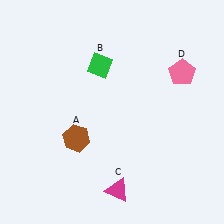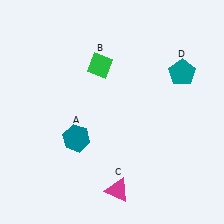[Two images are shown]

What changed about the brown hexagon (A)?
In Image 1, A is brown. In Image 2, it changed to teal.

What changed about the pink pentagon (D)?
In Image 1, D is pink. In Image 2, it changed to teal.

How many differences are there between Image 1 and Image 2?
There are 2 differences between the two images.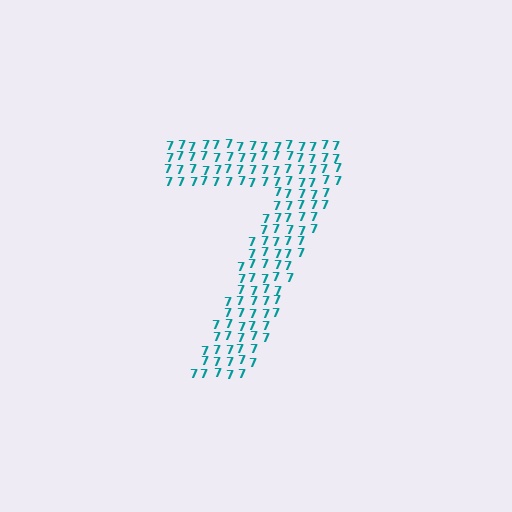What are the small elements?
The small elements are digit 7's.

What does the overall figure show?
The overall figure shows the digit 7.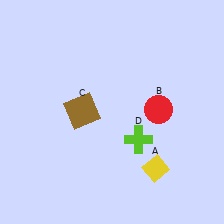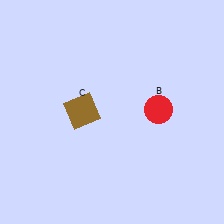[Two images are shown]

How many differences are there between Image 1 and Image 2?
There are 2 differences between the two images.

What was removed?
The yellow diamond (A), the lime cross (D) were removed in Image 2.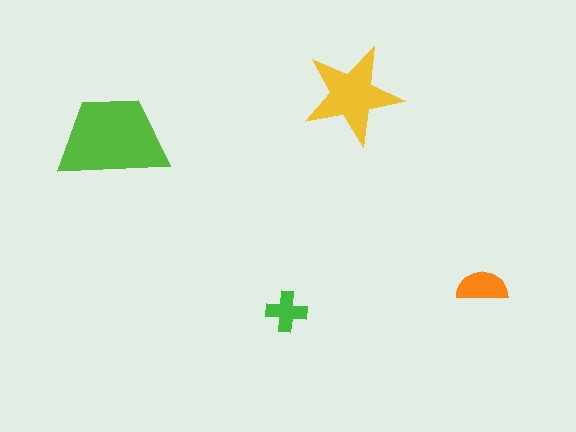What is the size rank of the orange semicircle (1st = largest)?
3rd.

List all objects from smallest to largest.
The green cross, the orange semicircle, the yellow star, the lime trapezoid.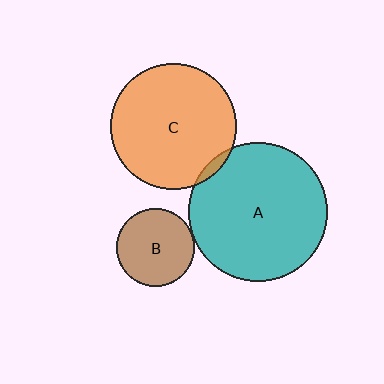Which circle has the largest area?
Circle A (teal).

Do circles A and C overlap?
Yes.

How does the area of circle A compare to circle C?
Approximately 1.2 times.